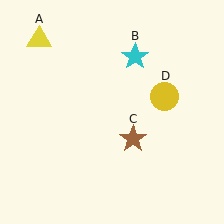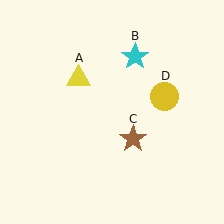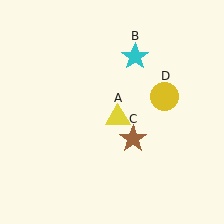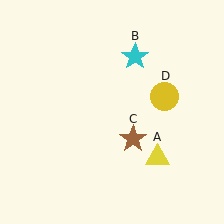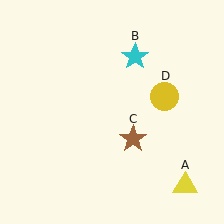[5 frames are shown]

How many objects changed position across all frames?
1 object changed position: yellow triangle (object A).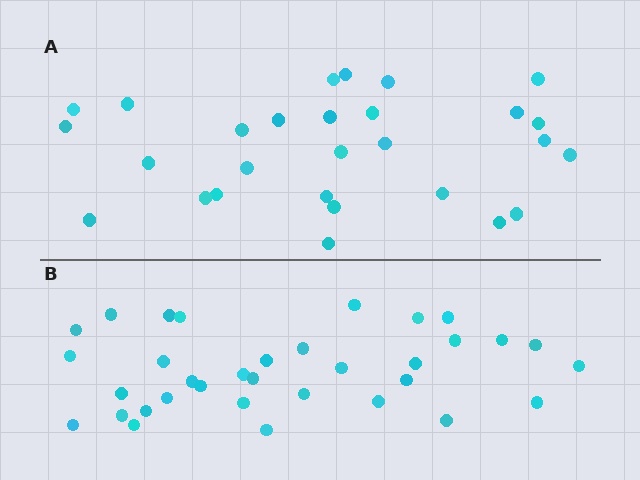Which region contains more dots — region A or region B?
Region B (the bottom region) has more dots.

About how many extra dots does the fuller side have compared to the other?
Region B has about 6 more dots than region A.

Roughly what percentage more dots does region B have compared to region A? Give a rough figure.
About 20% more.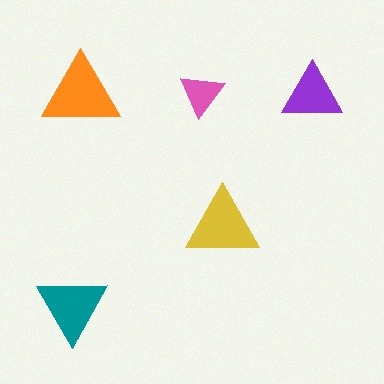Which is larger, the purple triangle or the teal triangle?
The teal one.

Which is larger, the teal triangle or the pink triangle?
The teal one.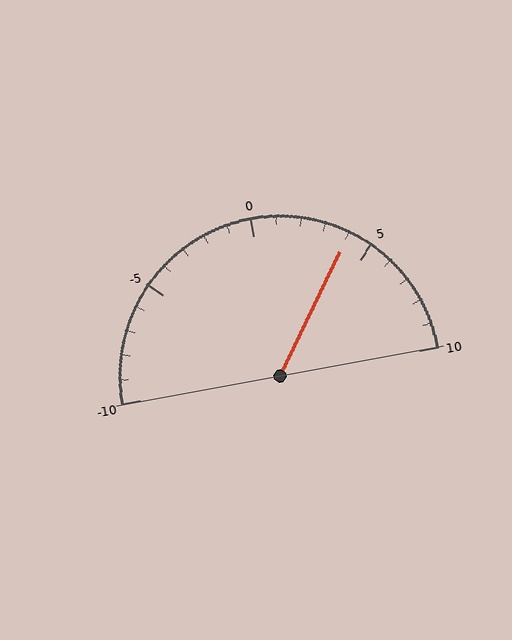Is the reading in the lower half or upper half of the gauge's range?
The reading is in the upper half of the range (-10 to 10).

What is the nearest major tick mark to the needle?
The nearest major tick mark is 5.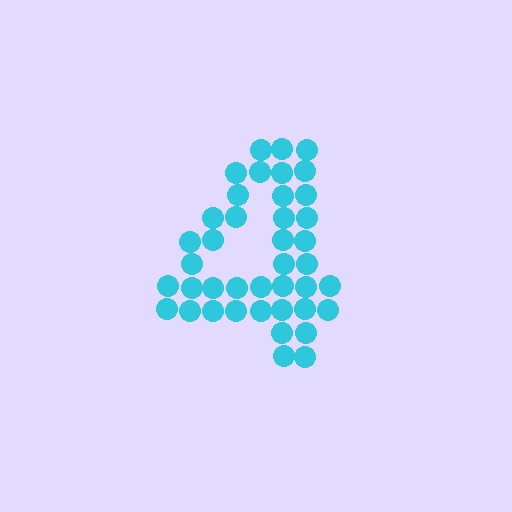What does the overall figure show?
The overall figure shows the digit 4.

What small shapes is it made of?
It is made of small circles.